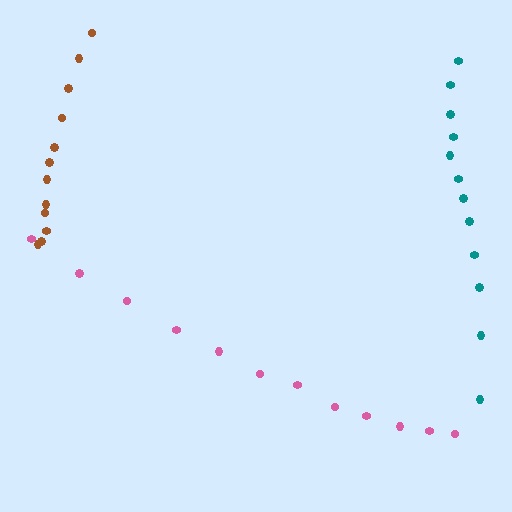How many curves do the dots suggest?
There are 3 distinct paths.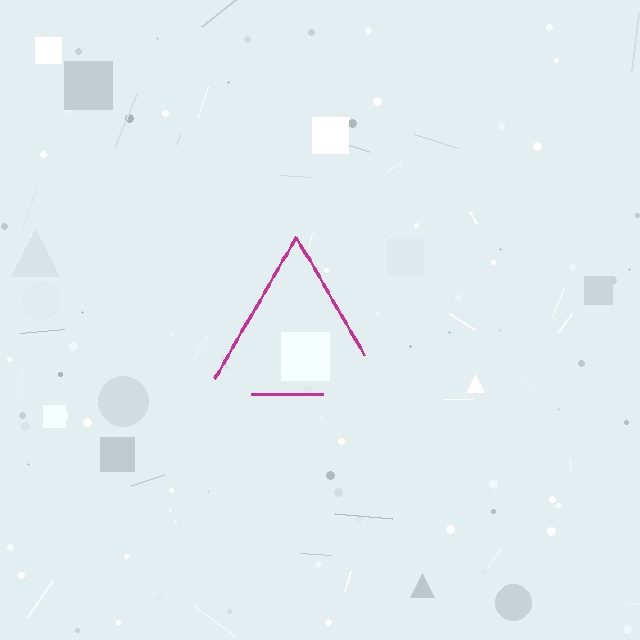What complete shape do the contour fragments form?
The contour fragments form a triangle.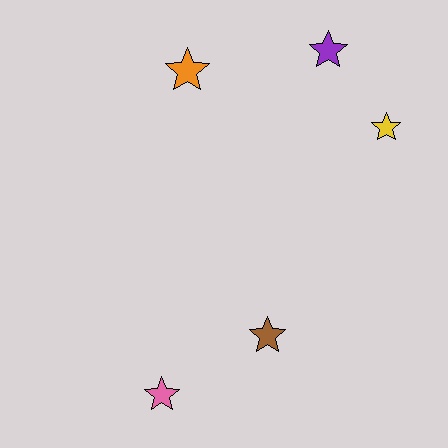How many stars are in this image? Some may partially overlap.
There are 5 stars.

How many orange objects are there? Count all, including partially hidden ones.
There is 1 orange object.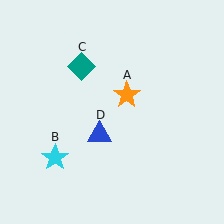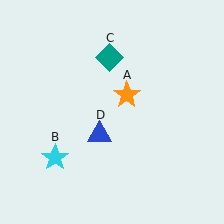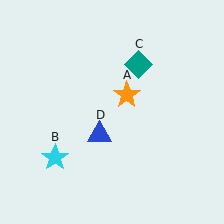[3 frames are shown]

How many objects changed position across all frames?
1 object changed position: teal diamond (object C).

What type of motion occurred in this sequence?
The teal diamond (object C) rotated clockwise around the center of the scene.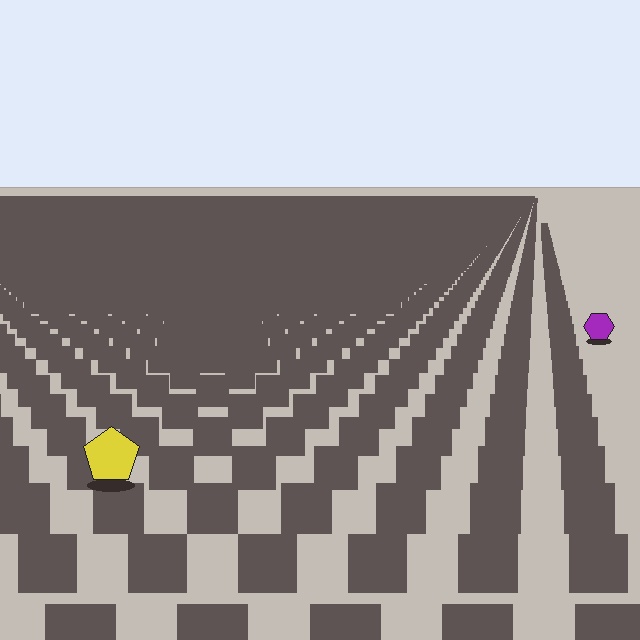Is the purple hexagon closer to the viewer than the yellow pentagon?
No. The yellow pentagon is closer — you can tell from the texture gradient: the ground texture is coarser near it.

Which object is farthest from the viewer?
The purple hexagon is farthest from the viewer. It appears smaller and the ground texture around it is denser.